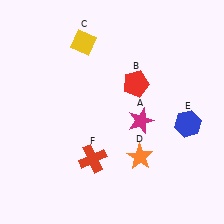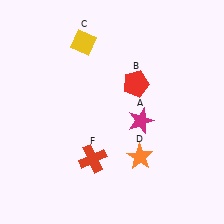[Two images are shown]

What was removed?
The blue hexagon (E) was removed in Image 2.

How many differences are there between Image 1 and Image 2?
There is 1 difference between the two images.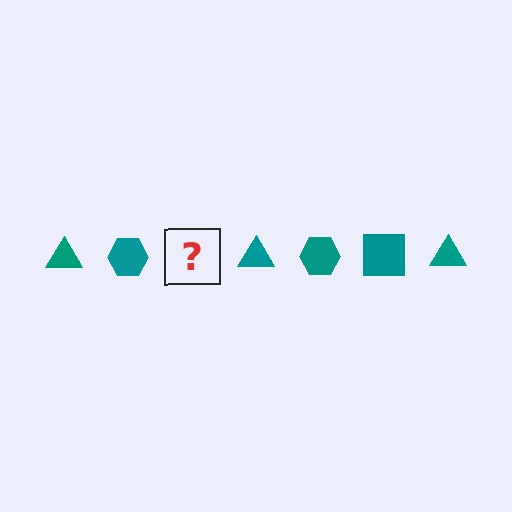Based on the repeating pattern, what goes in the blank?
The blank should be a teal square.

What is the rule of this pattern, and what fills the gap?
The rule is that the pattern cycles through triangle, hexagon, square shapes in teal. The gap should be filled with a teal square.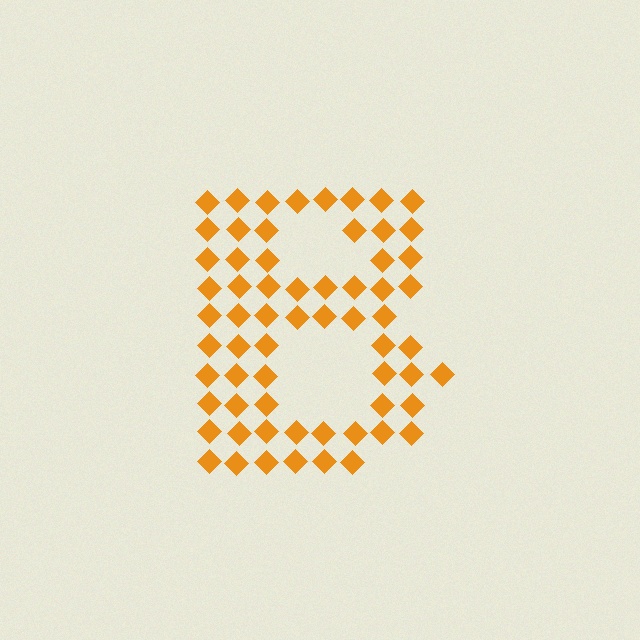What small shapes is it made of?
It is made of small diamonds.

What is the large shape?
The large shape is the letter B.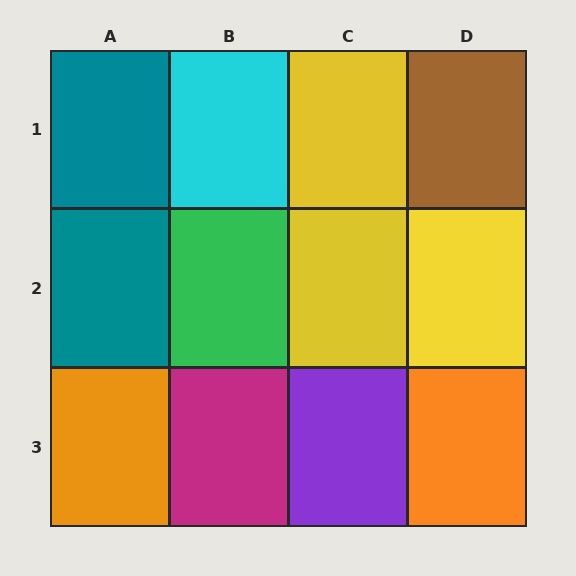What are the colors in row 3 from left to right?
Orange, magenta, purple, orange.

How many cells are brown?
1 cell is brown.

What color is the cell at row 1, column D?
Brown.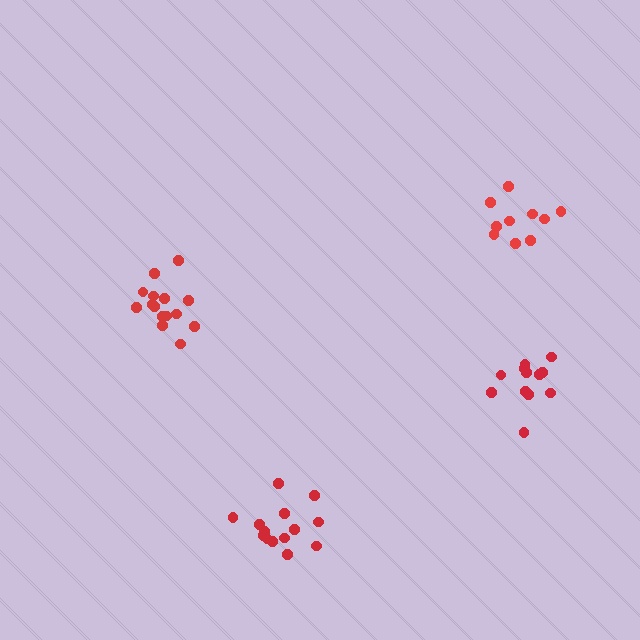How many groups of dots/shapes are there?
There are 4 groups.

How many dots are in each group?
Group 1: 15 dots, Group 2: 10 dots, Group 3: 12 dots, Group 4: 15 dots (52 total).